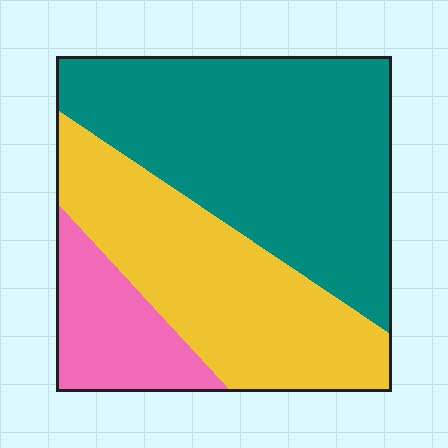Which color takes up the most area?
Teal, at roughly 50%.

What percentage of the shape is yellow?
Yellow takes up between a quarter and a half of the shape.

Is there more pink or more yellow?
Yellow.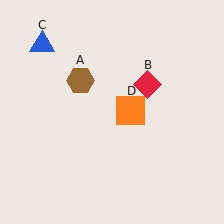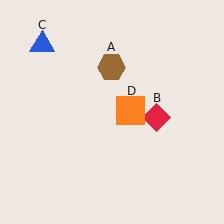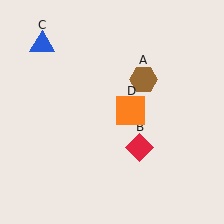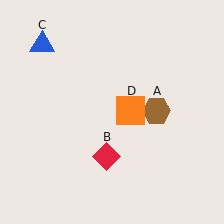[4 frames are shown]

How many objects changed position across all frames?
2 objects changed position: brown hexagon (object A), red diamond (object B).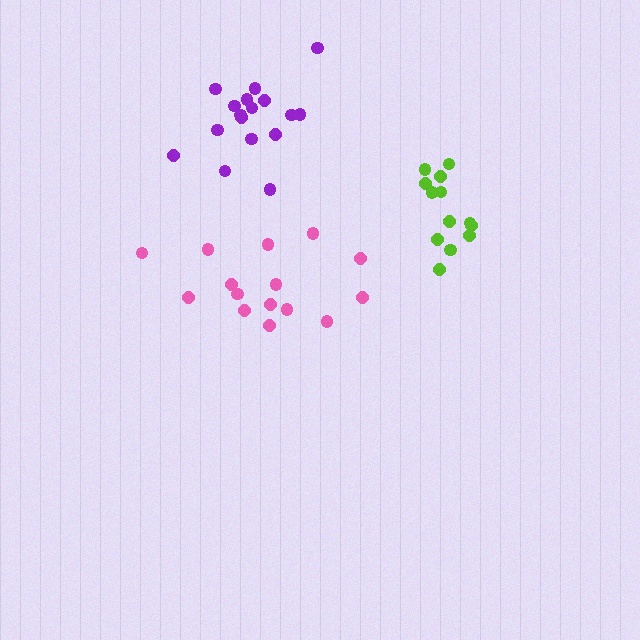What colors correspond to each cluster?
The clusters are colored: lime, purple, pink.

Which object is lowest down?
The pink cluster is bottommost.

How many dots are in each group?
Group 1: 13 dots, Group 2: 17 dots, Group 3: 15 dots (45 total).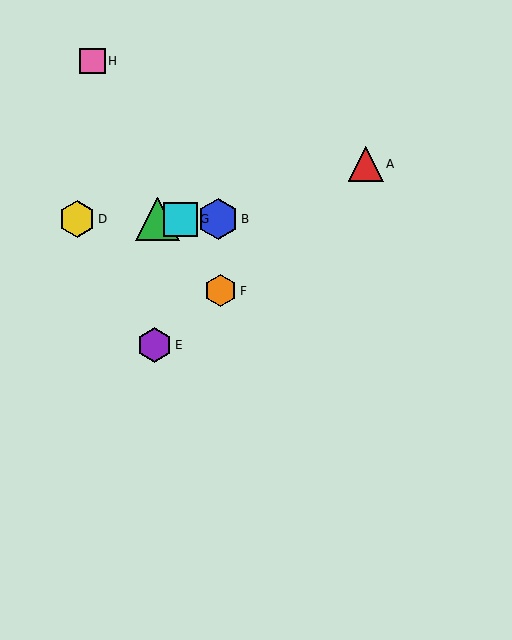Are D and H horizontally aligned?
No, D is at y≈219 and H is at y≈61.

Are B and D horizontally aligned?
Yes, both are at y≈219.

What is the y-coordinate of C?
Object C is at y≈219.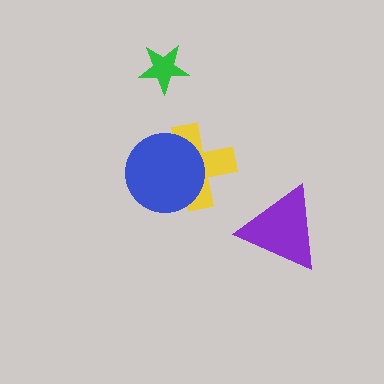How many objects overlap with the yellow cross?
1 object overlaps with the yellow cross.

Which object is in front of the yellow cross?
The blue circle is in front of the yellow cross.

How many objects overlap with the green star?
0 objects overlap with the green star.